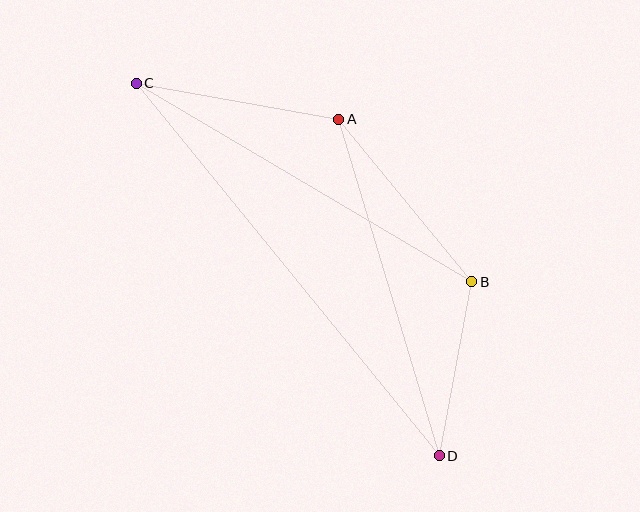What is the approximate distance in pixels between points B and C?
The distance between B and C is approximately 390 pixels.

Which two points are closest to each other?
Points B and D are closest to each other.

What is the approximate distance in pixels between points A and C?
The distance between A and C is approximately 206 pixels.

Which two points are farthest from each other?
Points C and D are farthest from each other.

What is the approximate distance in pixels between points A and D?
The distance between A and D is approximately 351 pixels.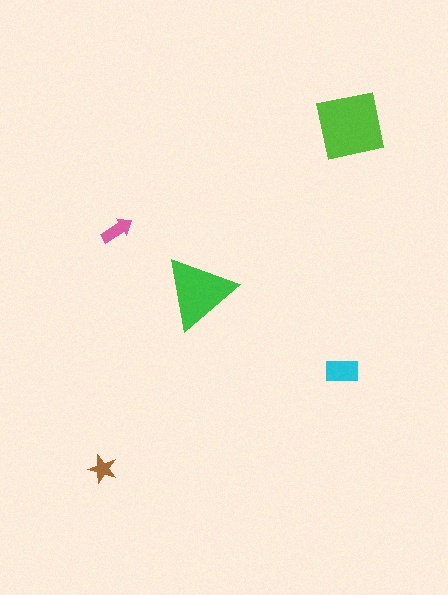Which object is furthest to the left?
The brown star is leftmost.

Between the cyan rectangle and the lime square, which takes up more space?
The lime square.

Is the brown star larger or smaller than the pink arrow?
Smaller.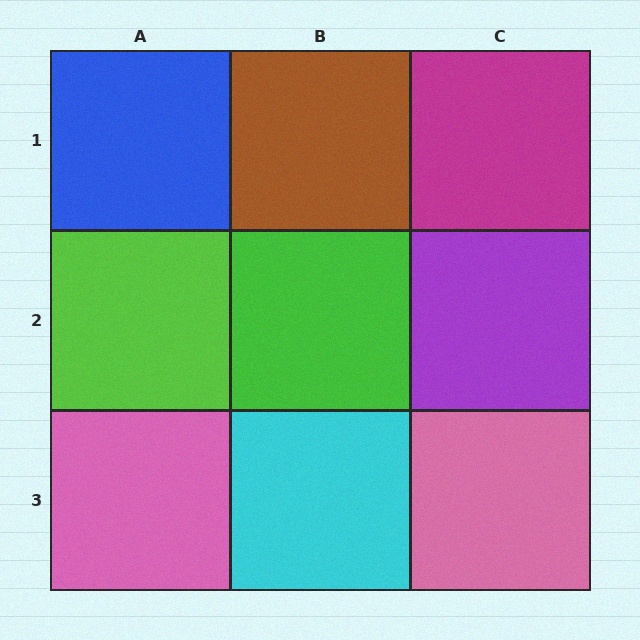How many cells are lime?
1 cell is lime.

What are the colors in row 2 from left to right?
Lime, green, purple.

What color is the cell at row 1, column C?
Magenta.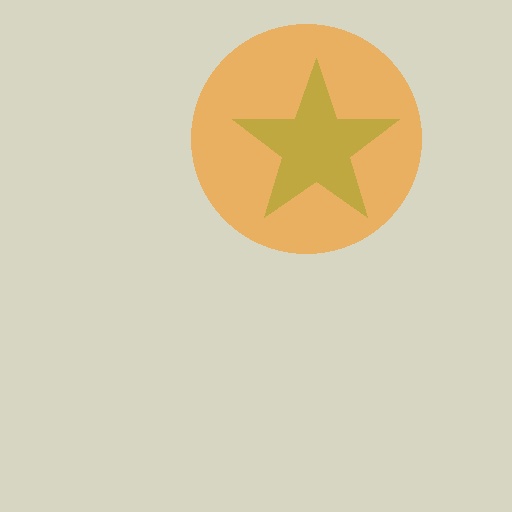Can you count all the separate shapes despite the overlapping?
Yes, there are 2 separate shapes.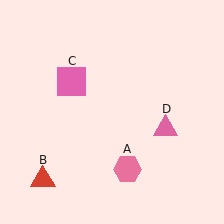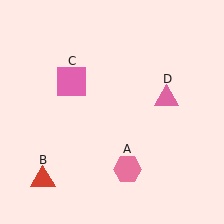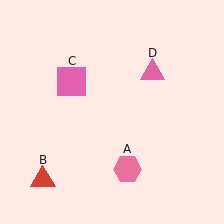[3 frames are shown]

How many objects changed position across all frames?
1 object changed position: pink triangle (object D).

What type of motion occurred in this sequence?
The pink triangle (object D) rotated counterclockwise around the center of the scene.